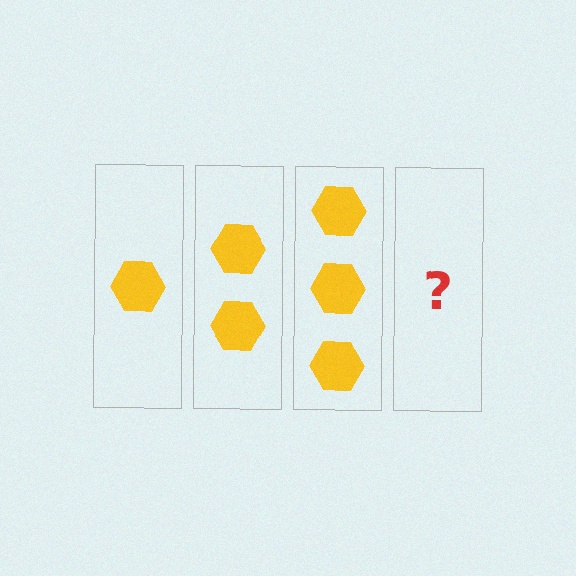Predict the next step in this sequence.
The next step is 4 hexagons.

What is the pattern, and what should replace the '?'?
The pattern is that each step adds one more hexagon. The '?' should be 4 hexagons.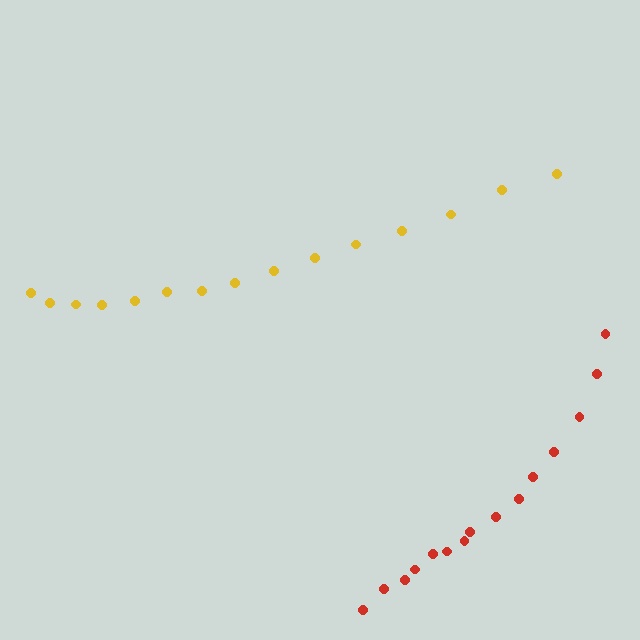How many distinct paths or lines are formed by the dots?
There are 2 distinct paths.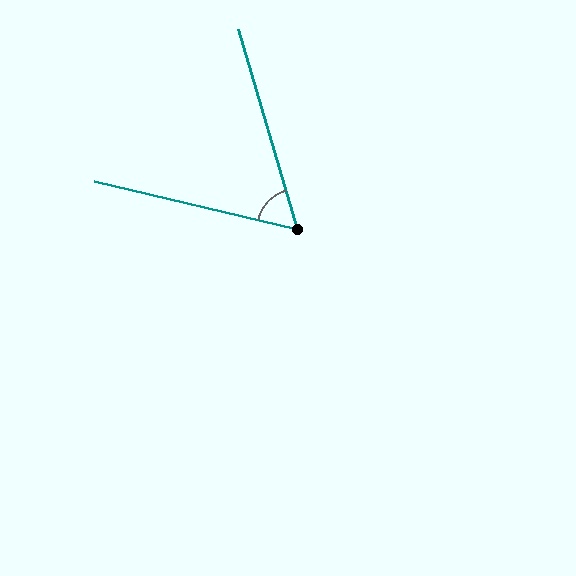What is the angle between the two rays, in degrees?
Approximately 60 degrees.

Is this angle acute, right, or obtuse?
It is acute.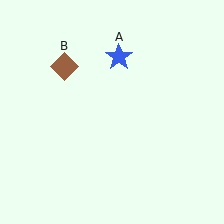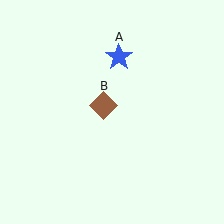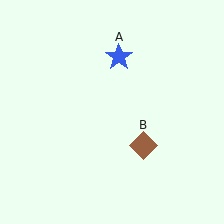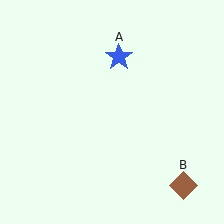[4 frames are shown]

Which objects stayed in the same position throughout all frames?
Blue star (object A) remained stationary.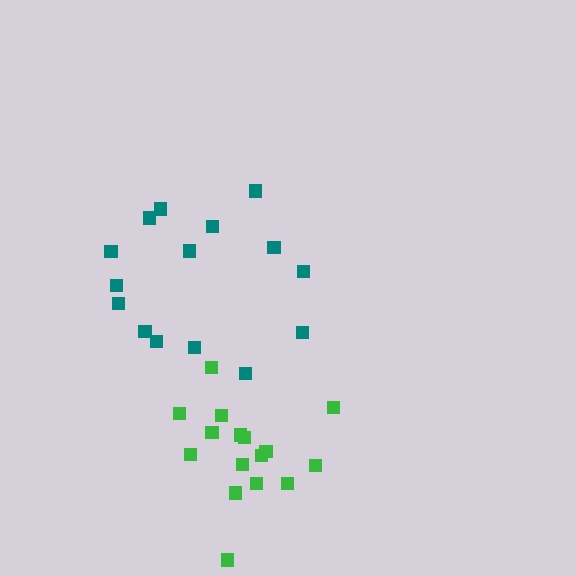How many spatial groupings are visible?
There are 2 spatial groupings.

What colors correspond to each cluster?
The clusters are colored: green, teal.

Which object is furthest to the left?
The teal cluster is leftmost.